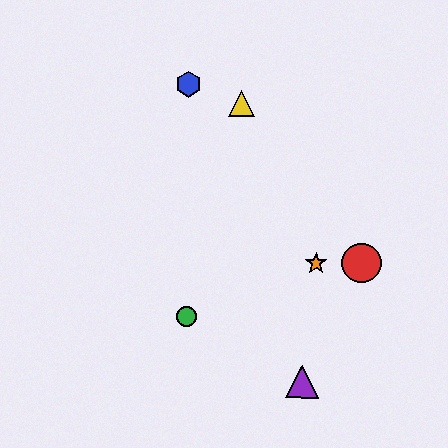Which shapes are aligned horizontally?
The red circle, the orange star are aligned horizontally.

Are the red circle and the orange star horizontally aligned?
Yes, both are at y≈263.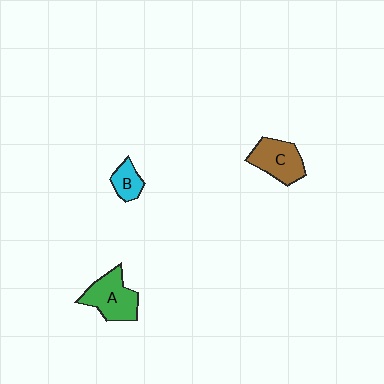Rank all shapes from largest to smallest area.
From largest to smallest: A (green), C (brown), B (cyan).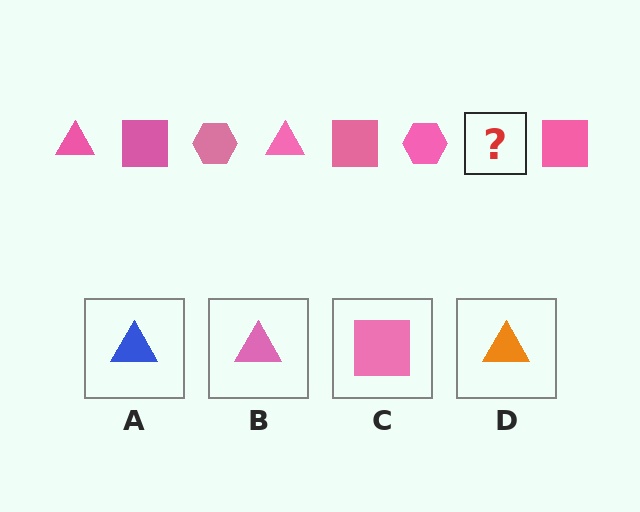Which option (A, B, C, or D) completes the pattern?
B.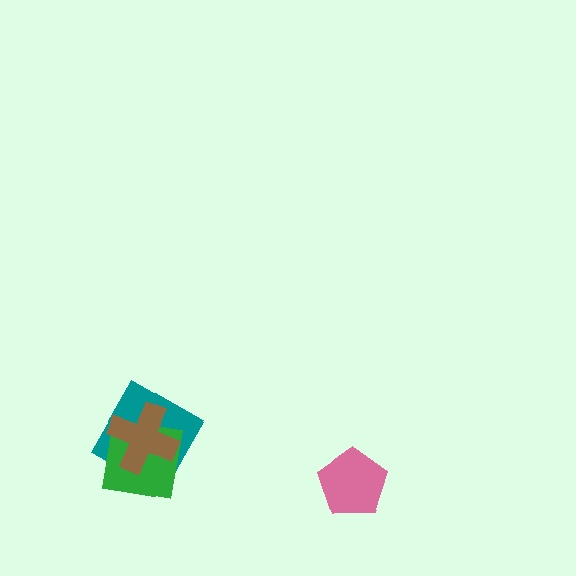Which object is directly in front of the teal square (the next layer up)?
The green square is directly in front of the teal square.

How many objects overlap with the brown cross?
2 objects overlap with the brown cross.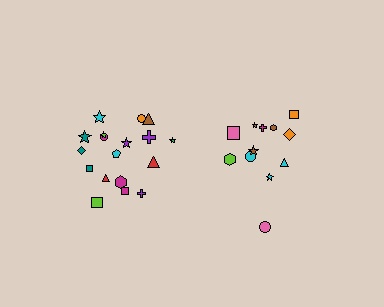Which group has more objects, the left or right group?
The left group.